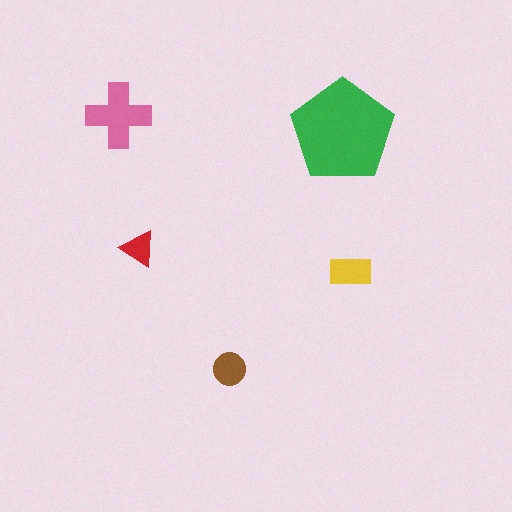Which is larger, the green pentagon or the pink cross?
The green pentagon.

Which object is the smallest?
The red triangle.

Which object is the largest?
The green pentagon.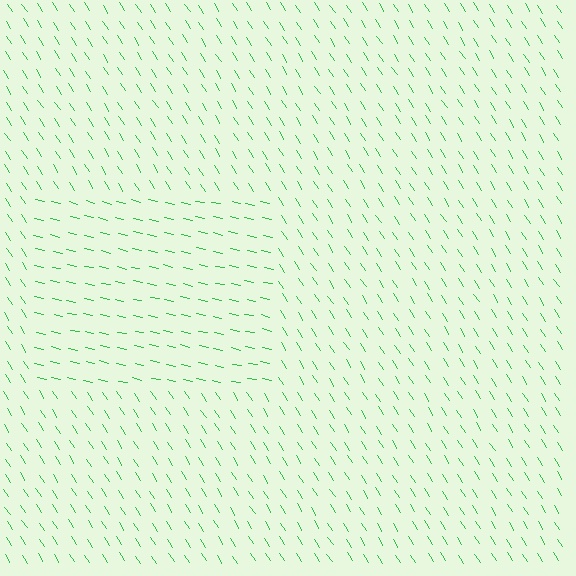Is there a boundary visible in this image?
Yes, there is a texture boundary formed by a change in line orientation.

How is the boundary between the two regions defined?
The boundary is defined purely by a change in line orientation (approximately 45 degrees difference). All lines are the same color and thickness.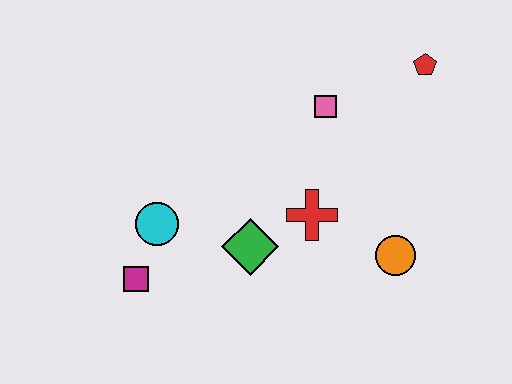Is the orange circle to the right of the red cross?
Yes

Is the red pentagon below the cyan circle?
No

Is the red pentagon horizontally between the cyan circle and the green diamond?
No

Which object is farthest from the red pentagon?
The magenta square is farthest from the red pentagon.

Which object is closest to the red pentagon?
The pink square is closest to the red pentagon.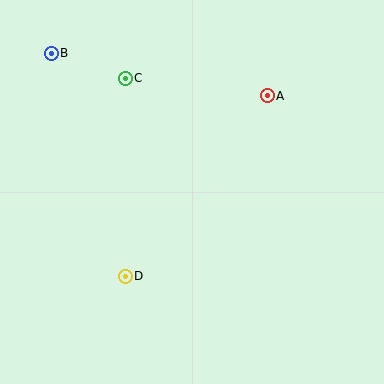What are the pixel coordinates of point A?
Point A is at (267, 96).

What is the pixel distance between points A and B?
The distance between A and B is 220 pixels.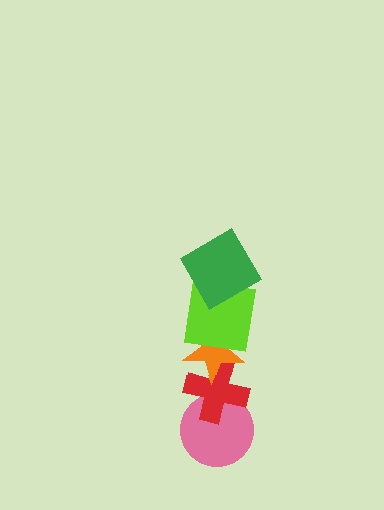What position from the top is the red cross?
The red cross is 4th from the top.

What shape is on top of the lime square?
The green diamond is on top of the lime square.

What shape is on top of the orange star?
The lime square is on top of the orange star.